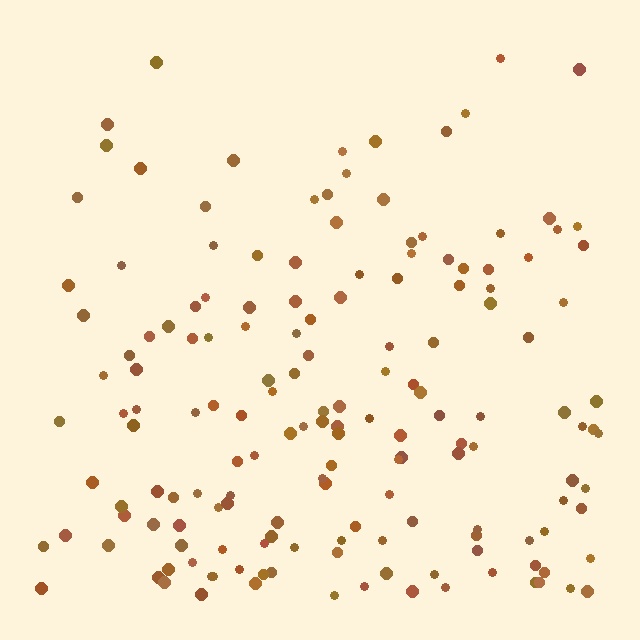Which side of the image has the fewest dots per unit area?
The top.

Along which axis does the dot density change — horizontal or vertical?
Vertical.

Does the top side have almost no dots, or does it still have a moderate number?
Still a moderate number, just noticeably fewer than the bottom.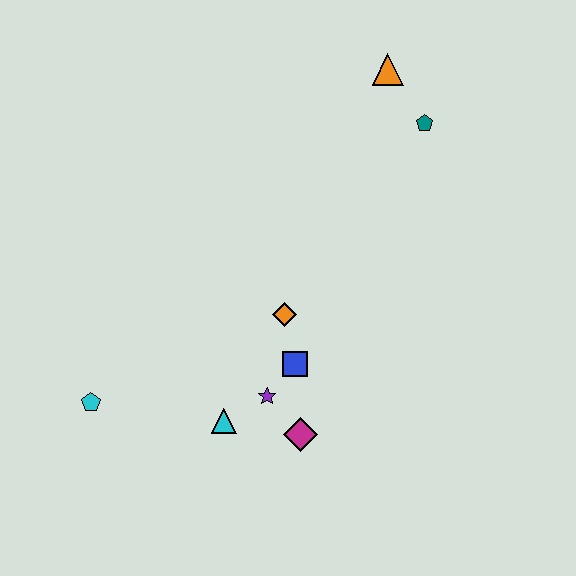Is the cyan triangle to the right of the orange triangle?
No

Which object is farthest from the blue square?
The orange triangle is farthest from the blue square.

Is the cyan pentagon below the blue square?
Yes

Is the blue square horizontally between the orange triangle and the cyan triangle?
Yes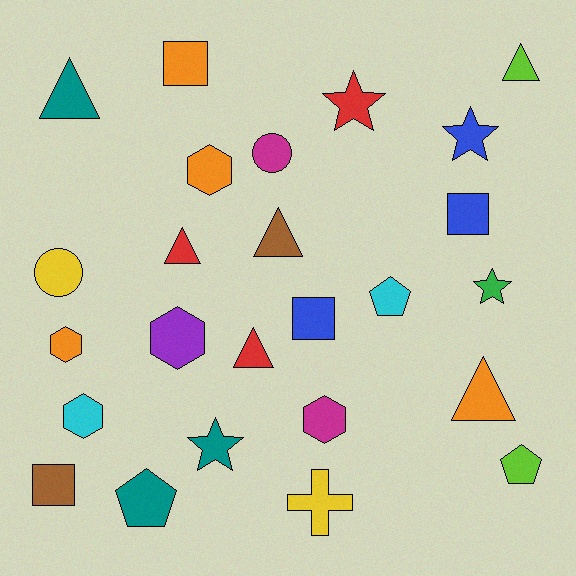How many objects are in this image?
There are 25 objects.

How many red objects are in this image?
There are 3 red objects.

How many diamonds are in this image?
There are no diamonds.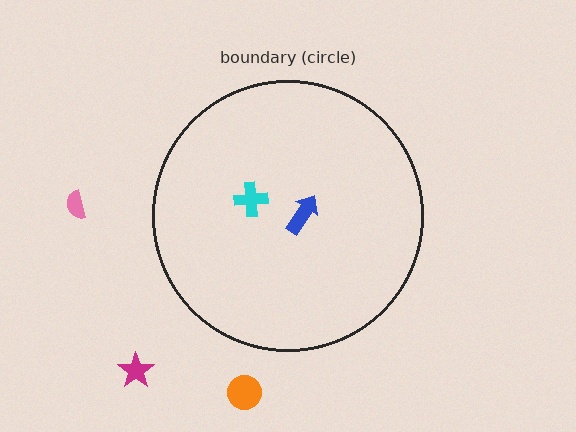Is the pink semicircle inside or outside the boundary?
Outside.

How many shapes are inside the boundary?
2 inside, 3 outside.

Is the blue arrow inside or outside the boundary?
Inside.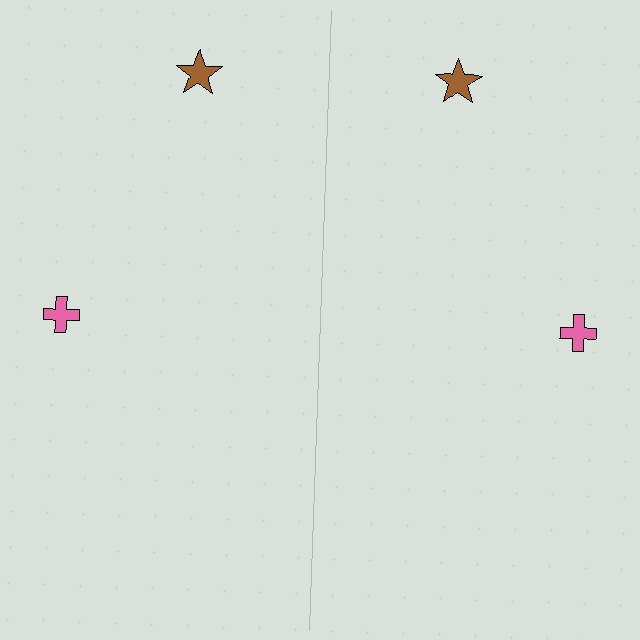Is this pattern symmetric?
Yes, this pattern has bilateral (reflection) symmetry.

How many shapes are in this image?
There are 4 shapes in this image.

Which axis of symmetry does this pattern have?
The pattern has a vertical axis of symmetry running through the center of the image.